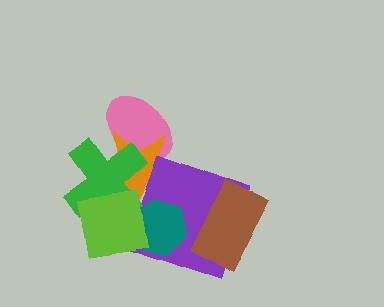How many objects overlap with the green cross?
3 objects overlap with the green cross.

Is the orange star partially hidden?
Yes, it is partially covered by another shape.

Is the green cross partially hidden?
Yes, it is partially covered by another shape.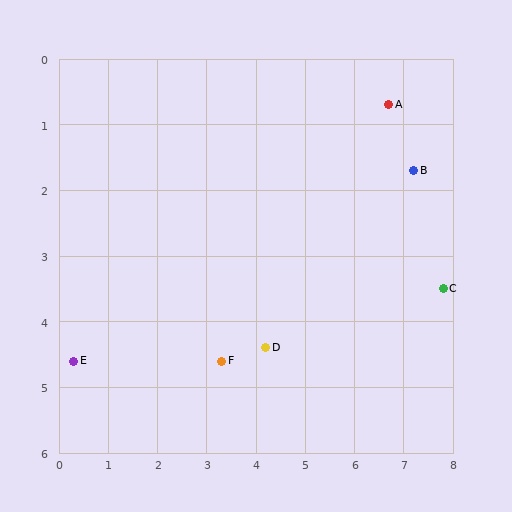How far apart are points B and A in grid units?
Points B and A are about 1.1 grid units apart.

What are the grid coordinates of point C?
Point C is at approximately (7.8, 3.5).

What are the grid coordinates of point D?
Point D is at approximately (4.2, 4.4).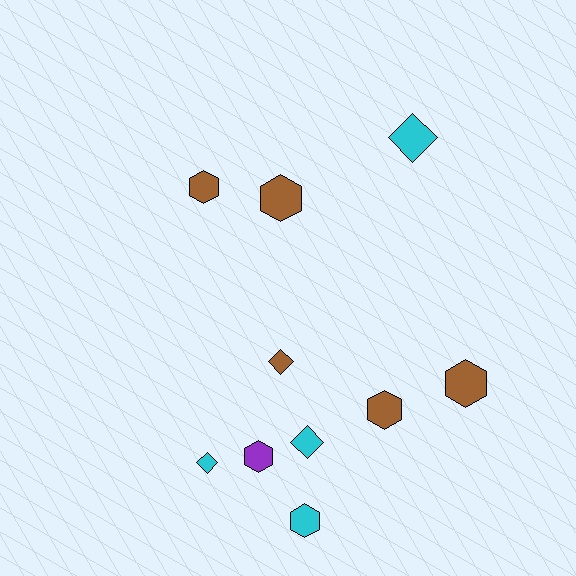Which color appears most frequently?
Brown, with 5 objects.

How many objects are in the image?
There are 10 objects.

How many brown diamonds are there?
There is 1 brown diamond.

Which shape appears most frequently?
Hexagon, with 6 objects.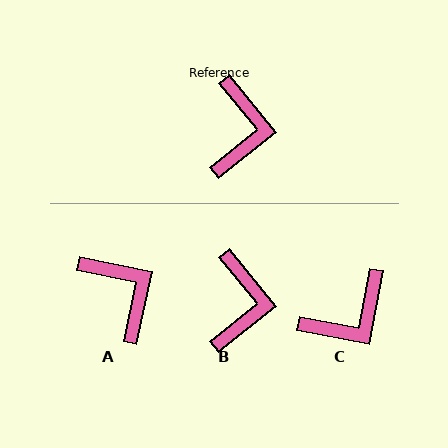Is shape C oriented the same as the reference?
No, it is off by about 50 degrees.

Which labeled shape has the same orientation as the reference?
B.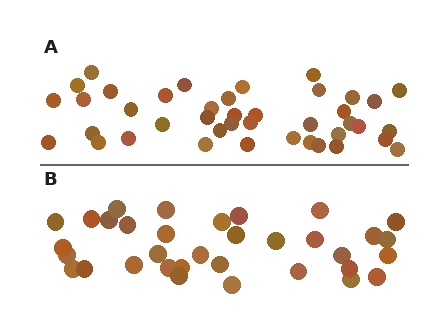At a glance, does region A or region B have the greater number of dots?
Region A (the top region) has more dots.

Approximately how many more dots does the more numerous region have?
Region A has roughly 8 or so more dots than region B.